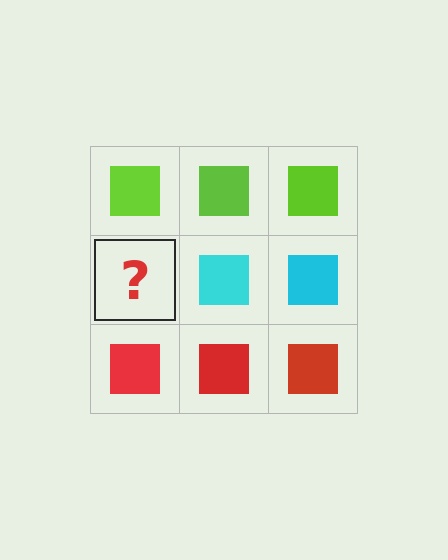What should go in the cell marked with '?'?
The missing cell should contain a cyan square.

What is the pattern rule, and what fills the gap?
The rule is that each row has a consistent color. The gap should be filled with a cyan square.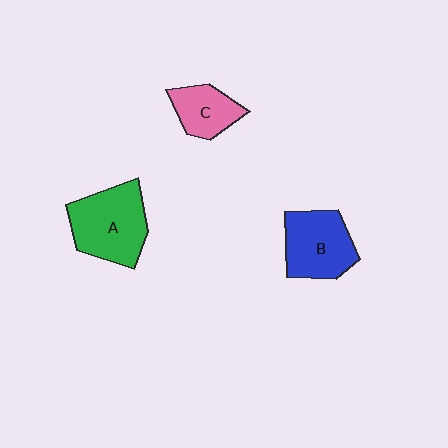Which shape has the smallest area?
Shape C (pink).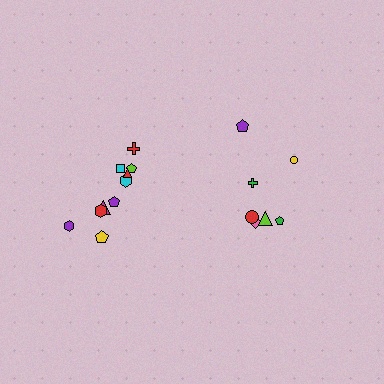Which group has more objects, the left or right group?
The left group.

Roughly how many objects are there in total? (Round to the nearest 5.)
Roughly 15 objects in total.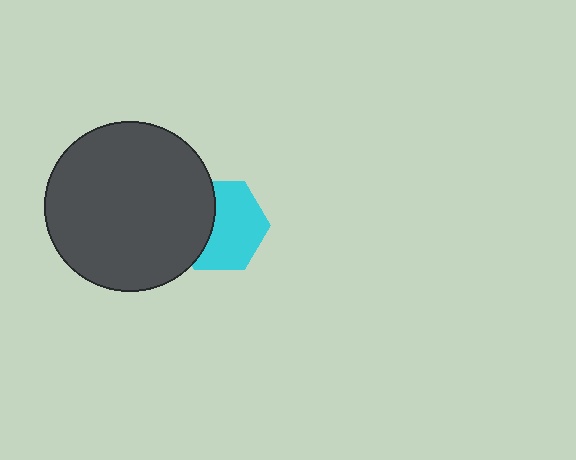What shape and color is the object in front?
The object in front is a dark gray circle.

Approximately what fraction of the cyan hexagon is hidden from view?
Roughly 37% of the cyan hexagon is hidden behind the dark gray circle.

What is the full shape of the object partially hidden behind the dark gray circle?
The partially hidden object is a cyan hexagon.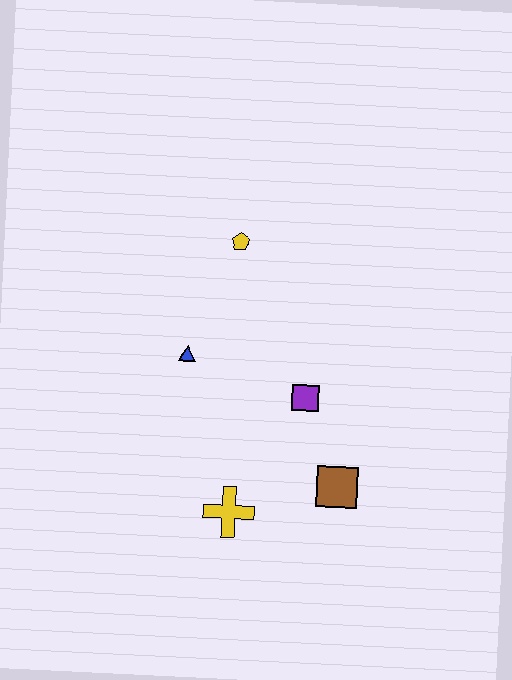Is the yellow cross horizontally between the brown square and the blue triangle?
Yes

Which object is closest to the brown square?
The purple square is closest to the brown square.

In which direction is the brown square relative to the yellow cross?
The brown square is to the right of the yellow cross.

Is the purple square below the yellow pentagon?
Yes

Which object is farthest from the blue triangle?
The brown square is farthest from the blue triangle.